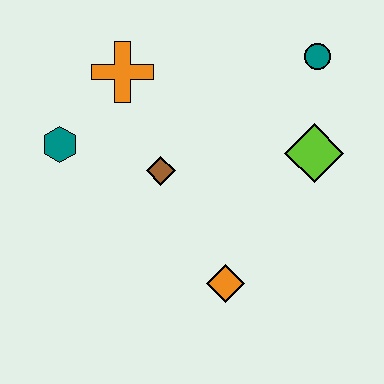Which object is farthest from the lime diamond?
The teal hexagon is farthest from the lime diamond.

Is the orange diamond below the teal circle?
Yes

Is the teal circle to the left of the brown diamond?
No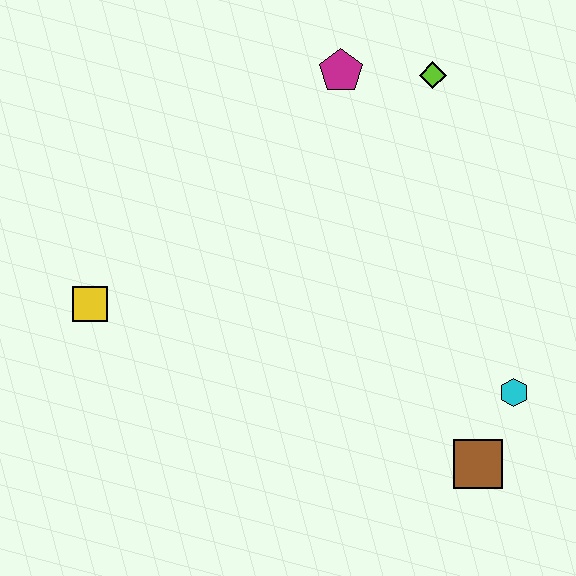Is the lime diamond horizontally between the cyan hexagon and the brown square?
No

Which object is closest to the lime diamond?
The magenta pentagon is closest to the lime diamond.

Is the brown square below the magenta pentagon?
Yes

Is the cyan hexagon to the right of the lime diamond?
Yes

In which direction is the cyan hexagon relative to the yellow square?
The cyan hexagon is to the right of the yellow square.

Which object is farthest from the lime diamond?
The yellow square is farthest from the lime diamond.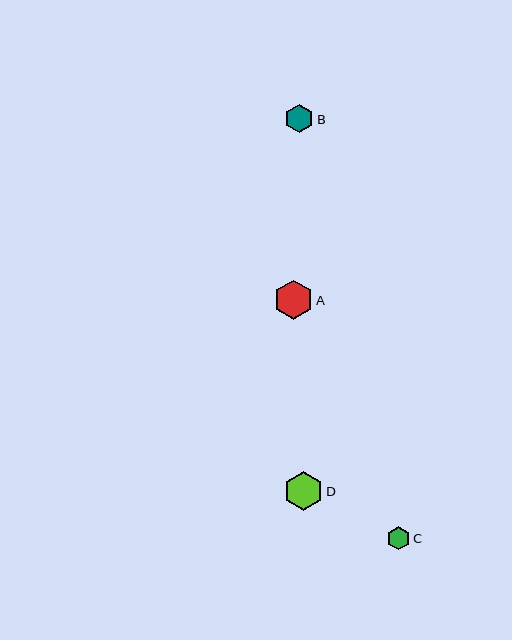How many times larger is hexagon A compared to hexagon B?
Hexagon A is approximately 1.4 times the size of hexagon B.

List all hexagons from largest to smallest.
From largest to smallest: D, A, B, C.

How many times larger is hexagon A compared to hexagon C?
Hexagon A is approximately 1.7 times the size of hexagon C.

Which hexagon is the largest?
Hexagon D is the largest with a size of approximately 39 pixels.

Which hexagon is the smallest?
Hexagon C is the smallest with a size of approximately 23 pixels.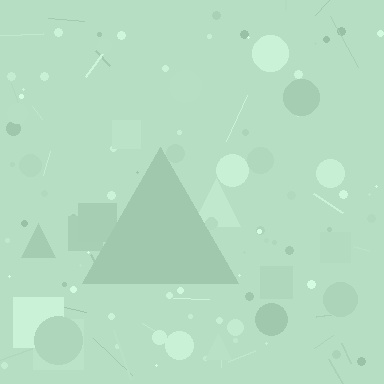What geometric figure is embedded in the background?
A triangle is embedded in the background.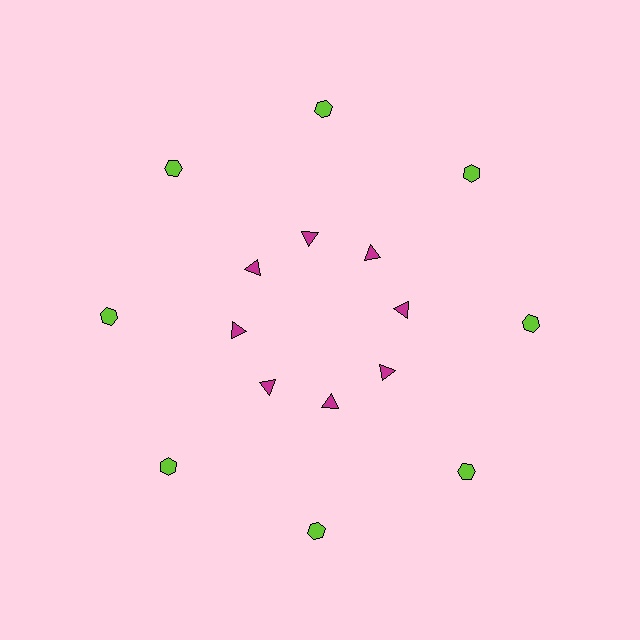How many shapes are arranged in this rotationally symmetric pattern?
There are 16 shapes, arranged in 8 groups of 2.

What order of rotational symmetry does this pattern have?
This pattern has 8-fold rotational symmetry.